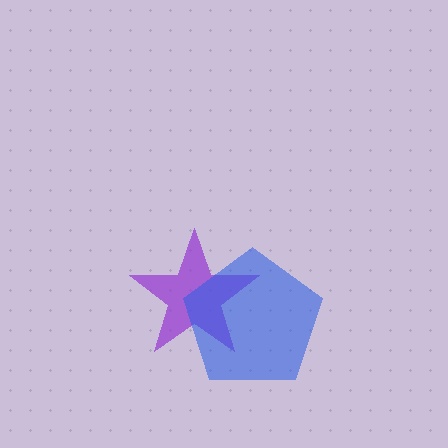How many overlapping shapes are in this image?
There are 2 overlapping shapes in the image.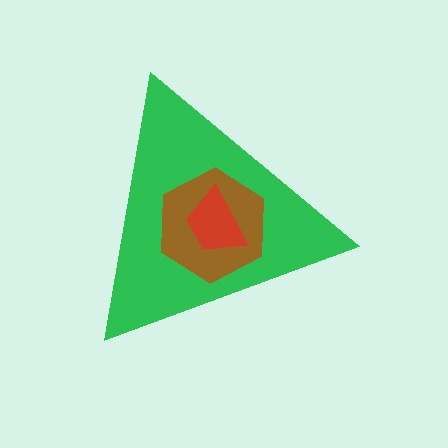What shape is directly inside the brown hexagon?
The red trapezoid.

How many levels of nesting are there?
3.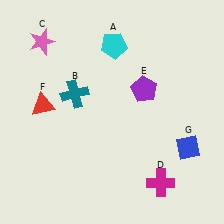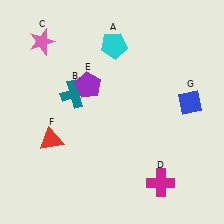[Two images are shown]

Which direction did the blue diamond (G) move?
The blue diamond (G) moved up.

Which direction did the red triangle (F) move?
The red triangle (F) moved down.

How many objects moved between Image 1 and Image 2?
3 objects moved between the two images.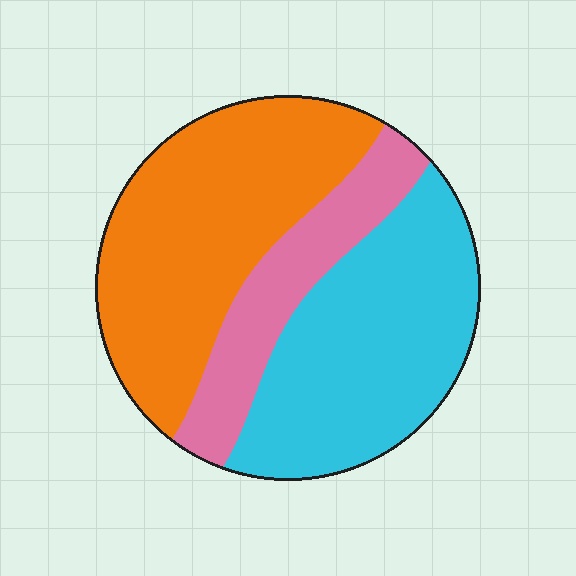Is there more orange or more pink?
Orange.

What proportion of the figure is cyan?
Cyan covers about 40% of the figure.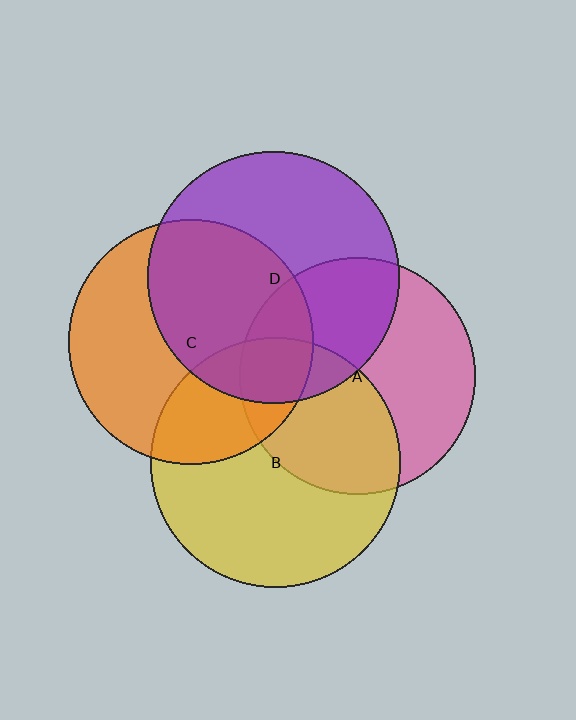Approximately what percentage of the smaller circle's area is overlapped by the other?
Approximately 30%.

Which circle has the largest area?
Circle D (purple).